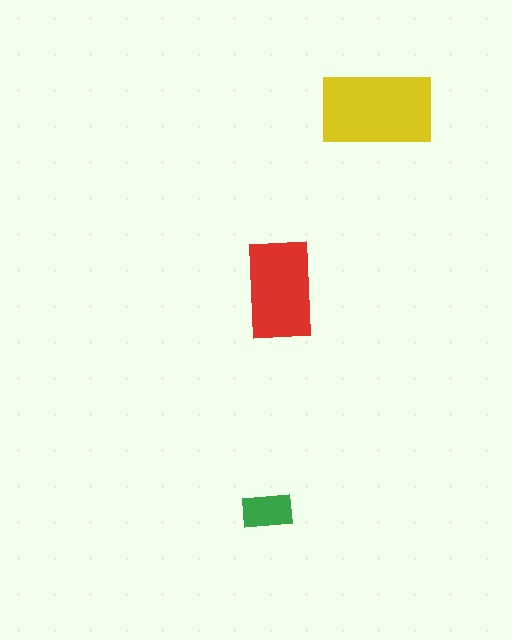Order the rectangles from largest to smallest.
the yellow one, the red one, the green one.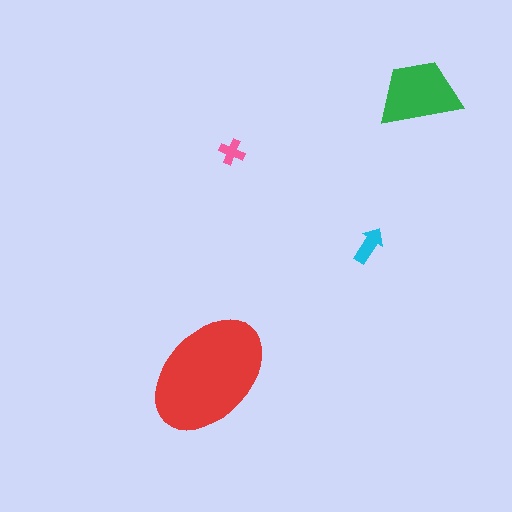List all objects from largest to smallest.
The red ellipse, the green trapezoid, the cyan arrow, the pink cross.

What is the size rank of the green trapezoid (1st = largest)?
2nd.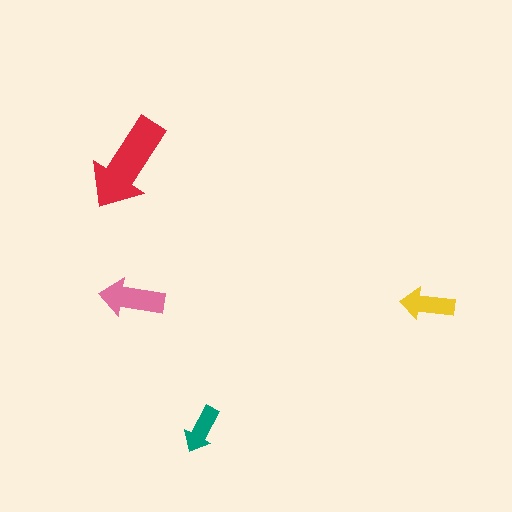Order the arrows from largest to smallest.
the red one, the pink one, the yellow one, the teal one.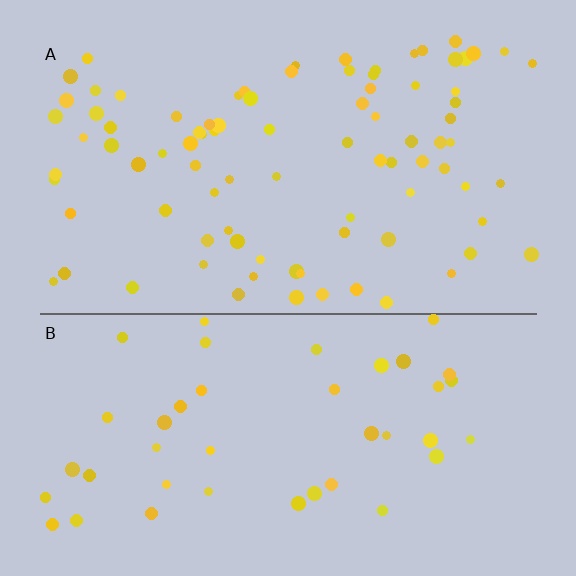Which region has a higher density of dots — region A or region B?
A (the top).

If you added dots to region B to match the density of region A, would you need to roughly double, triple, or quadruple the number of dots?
Approximately double.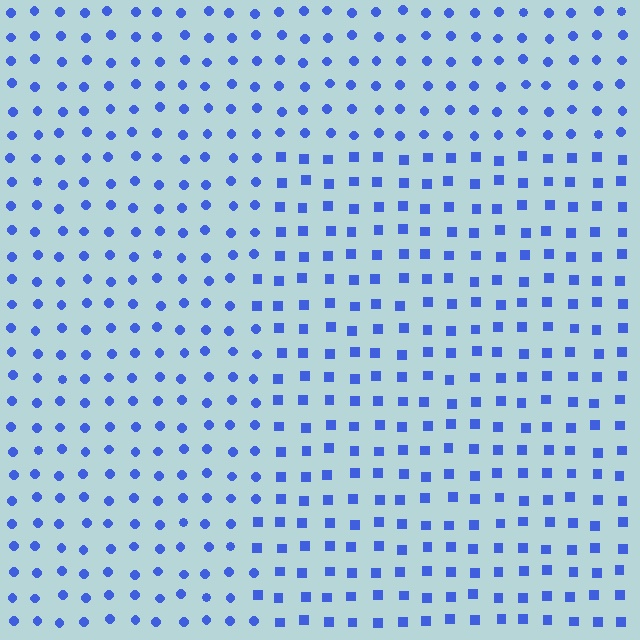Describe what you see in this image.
The image is filled with small blue elements arranged in a uniform grid. A rectangle-shaped region contains squares, while the surrounding area contains circles. The boundary is defined purely by the change in element shape.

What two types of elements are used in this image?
The image uses squares inside the rectangle region and circles outside it.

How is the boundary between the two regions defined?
The boundary is defined by a change in element shape: squares inside vs. circles outside. All elements share the same color and spacing.